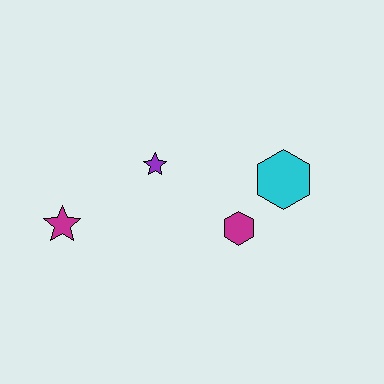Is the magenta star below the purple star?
Yes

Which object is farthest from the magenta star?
The cyan hexagon is farthest from the magenta star.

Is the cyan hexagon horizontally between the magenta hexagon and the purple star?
No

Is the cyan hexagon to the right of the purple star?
Yes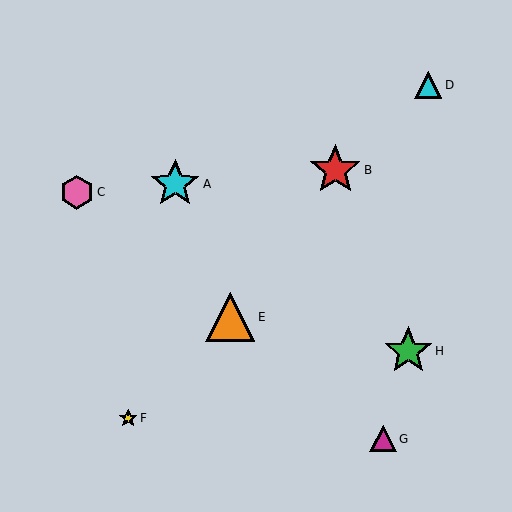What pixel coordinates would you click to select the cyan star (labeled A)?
Click at (175, 184) to select the cyan star A.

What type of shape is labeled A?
Shape A is a cyan star.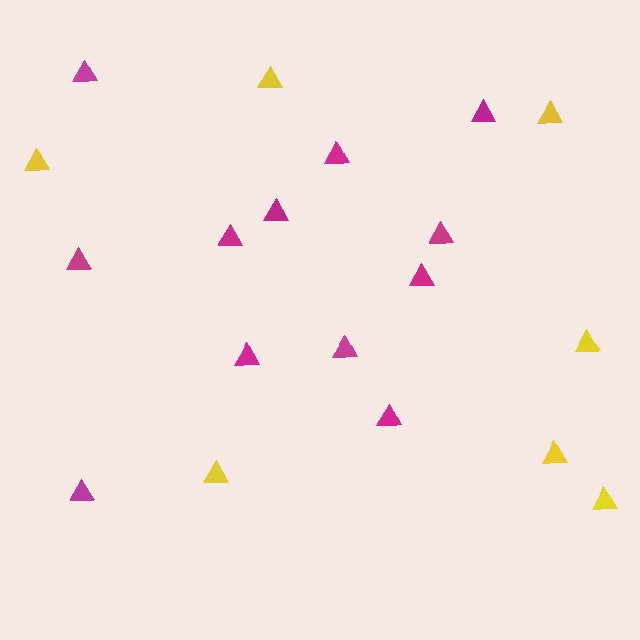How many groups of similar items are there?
There are 2 groups: one group of magenta triangles (12) and one group of yellow triangles (7).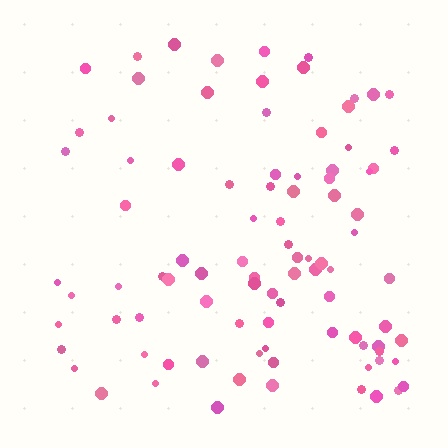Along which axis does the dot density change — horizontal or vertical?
Horizontal.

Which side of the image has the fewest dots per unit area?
The left.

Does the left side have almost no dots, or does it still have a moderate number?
Still a moderate number, just noticeably fewer than the right.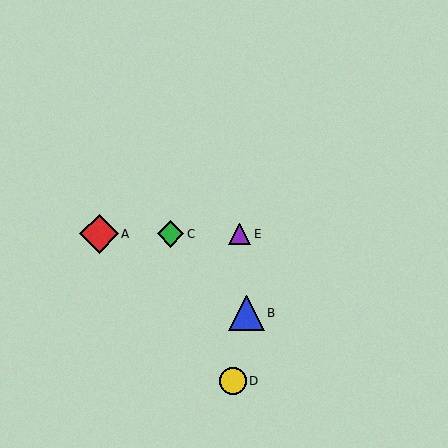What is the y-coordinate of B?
Object B is at y≈313.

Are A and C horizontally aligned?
Yes, both are at y≈234.